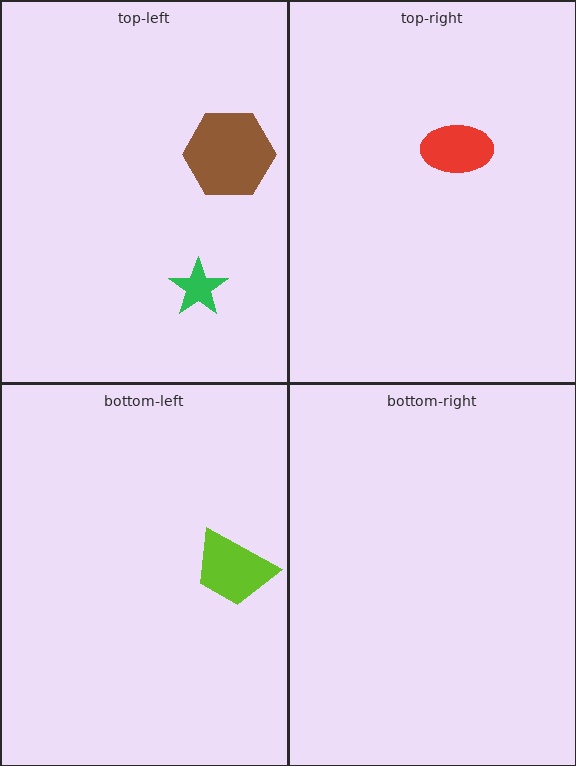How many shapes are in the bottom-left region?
1.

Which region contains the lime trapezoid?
The bottom-left region.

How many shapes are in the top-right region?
1.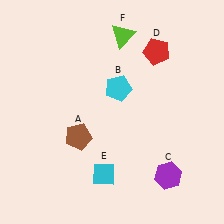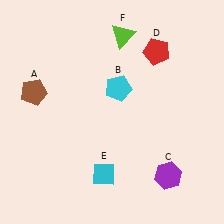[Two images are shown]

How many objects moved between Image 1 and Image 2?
1 object moved between the two images.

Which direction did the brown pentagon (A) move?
The brown pentagon (A) moved up.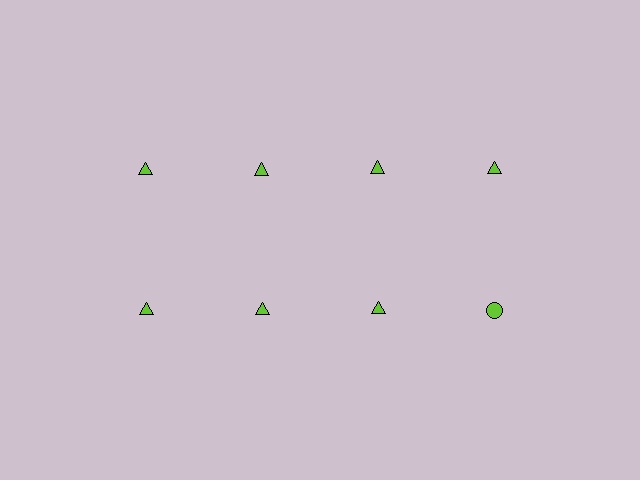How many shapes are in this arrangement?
There are 8 shapes arranged in a grid pattern.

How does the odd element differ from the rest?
It has a different shape: circle instead of triangle.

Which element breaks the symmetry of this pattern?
The lime circle in the second row, second from right column breaks the symmetry. All other shapes are lime triangles.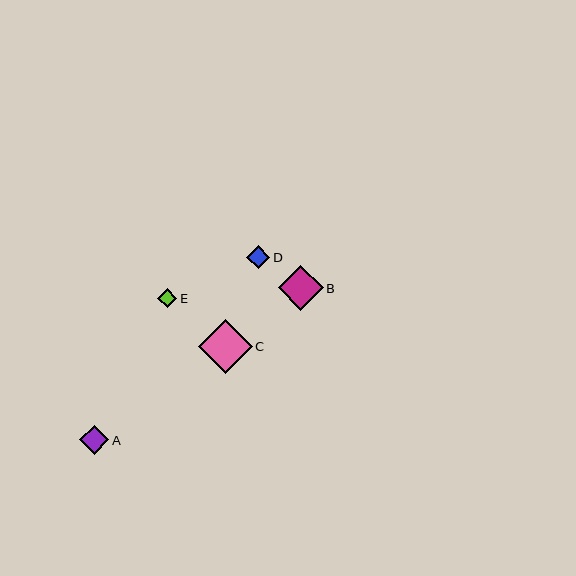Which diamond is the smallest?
Diamond E is the smallest with a size of approximately 19 pixels.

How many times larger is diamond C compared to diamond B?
Diamond C is approximately 1.2 times the size of diamond B.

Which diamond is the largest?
Diamond C is the largest with a size of approximately 54 pixels.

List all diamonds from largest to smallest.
From largest to smallest: C, B, A, D, E.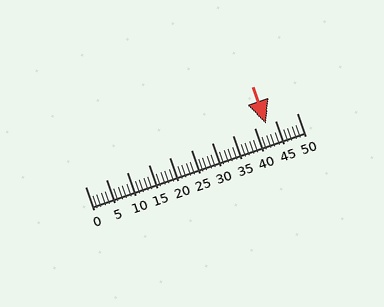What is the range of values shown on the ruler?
The ruler shows values from 0 to 50.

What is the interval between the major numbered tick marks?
The major tick marks are spaced 5 units apart.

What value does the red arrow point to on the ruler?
The red arrow points to approximately 43.